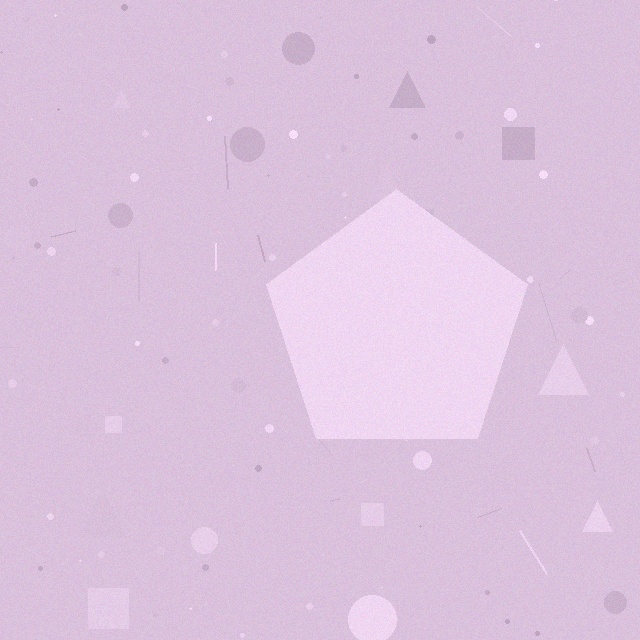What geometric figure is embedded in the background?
A pentagon is embedded in the background.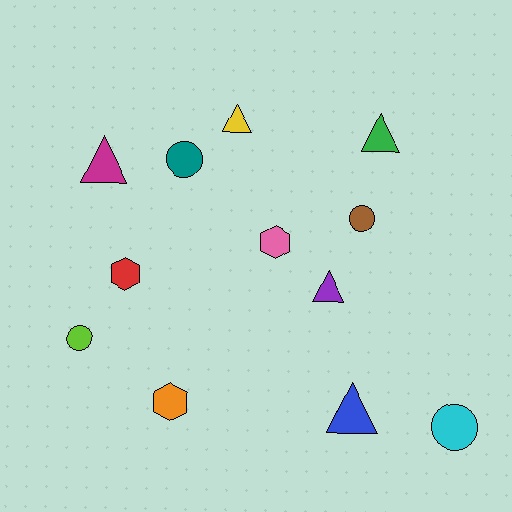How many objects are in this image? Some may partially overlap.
There are 12 objects.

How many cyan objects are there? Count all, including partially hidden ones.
There is 1 cyan object.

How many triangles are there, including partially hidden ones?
There are 5 triangles.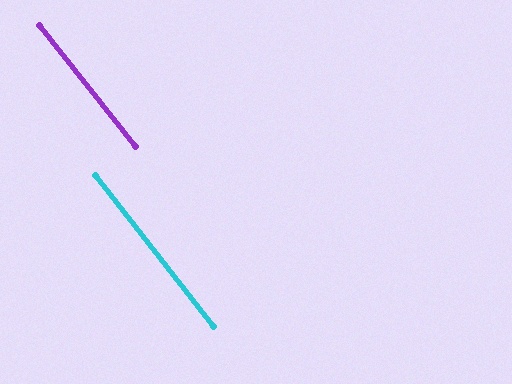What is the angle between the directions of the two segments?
Approximately 0 degrees.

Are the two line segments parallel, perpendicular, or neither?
Parallel — their directions differ by only 0.3°.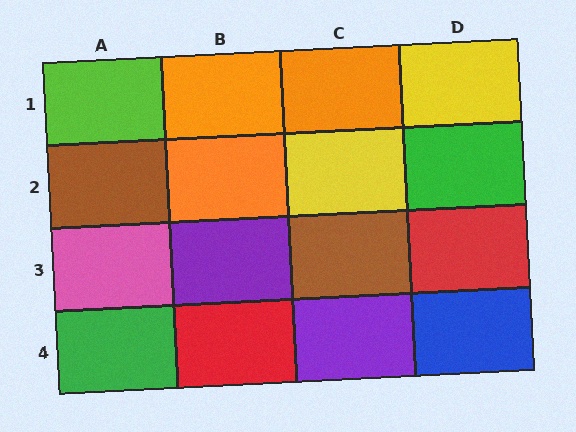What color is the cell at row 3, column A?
Pink.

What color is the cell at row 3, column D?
Red.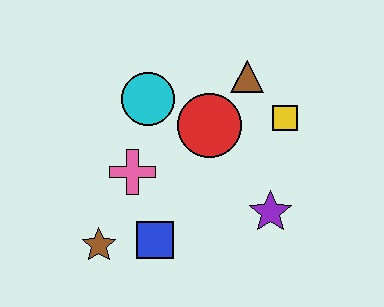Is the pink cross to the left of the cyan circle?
Yes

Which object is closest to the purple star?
The yellow square is closest to the purple star.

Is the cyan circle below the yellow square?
No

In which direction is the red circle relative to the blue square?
The red circle is above the blue square.